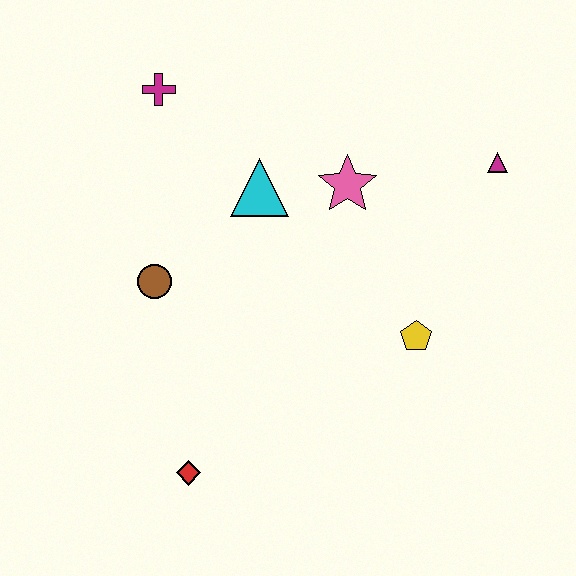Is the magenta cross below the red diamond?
No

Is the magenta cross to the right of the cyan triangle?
No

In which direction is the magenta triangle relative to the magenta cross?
The magenta triangle is to the right of the magenta cross.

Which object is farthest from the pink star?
The red diamond is farthest from the pink star.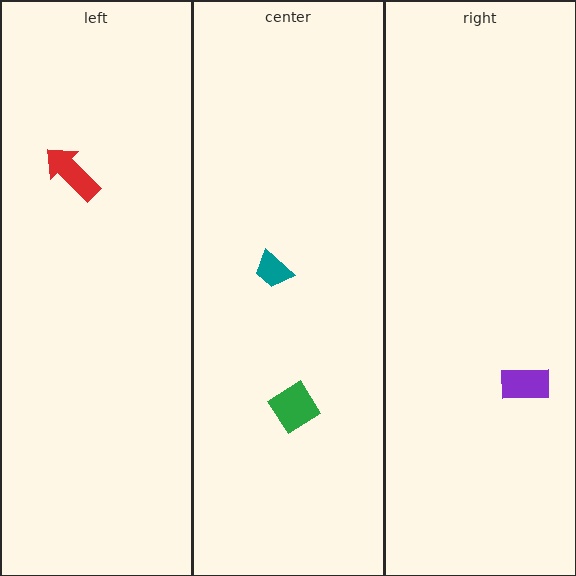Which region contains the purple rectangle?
The right region.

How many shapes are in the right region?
1.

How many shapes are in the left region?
1.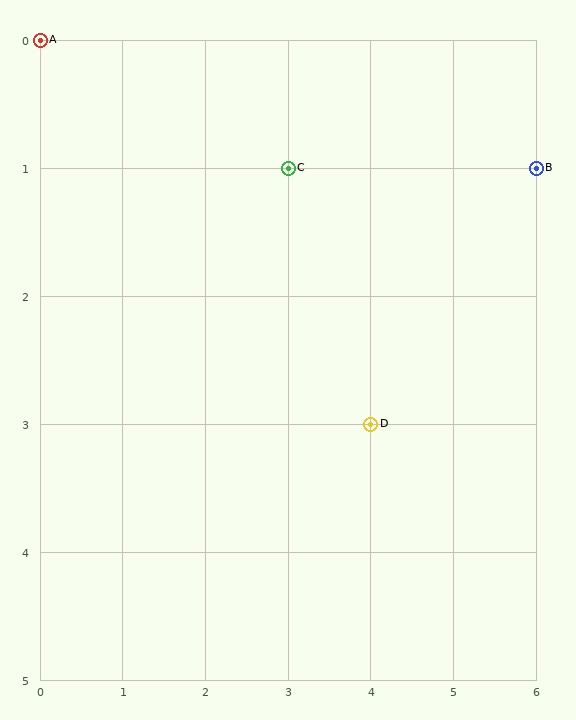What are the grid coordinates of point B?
Point B is at grid coordinates (6, 1).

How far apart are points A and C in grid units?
Points A and C are 3 columns and 1 row apart (about 3.2 grid units diagonally).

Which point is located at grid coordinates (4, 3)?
Point D is at (4, 3).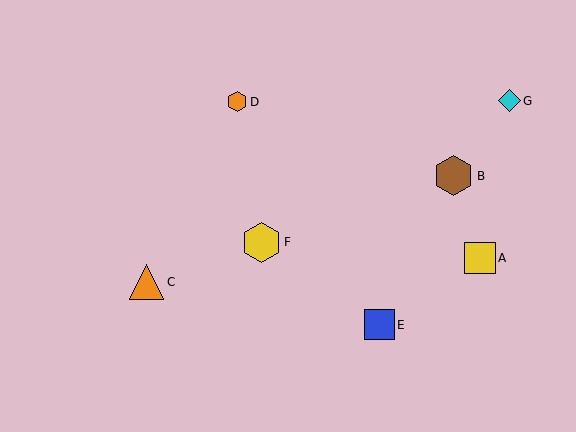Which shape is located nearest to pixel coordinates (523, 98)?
The cyan diamond (labeled G) at (509, 101) is nearest to that location.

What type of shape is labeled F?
Shape F is a yellow hexagon.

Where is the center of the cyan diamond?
The center of the cyan diamond is at (509, 101).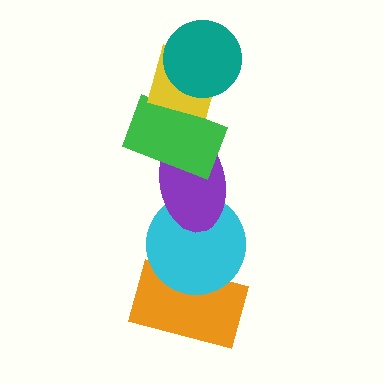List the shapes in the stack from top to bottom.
From top to bottom: the teal circle, the yellow diamond, the green rectangle, the purple ellipse, the cyan circle, the orange rectangle.